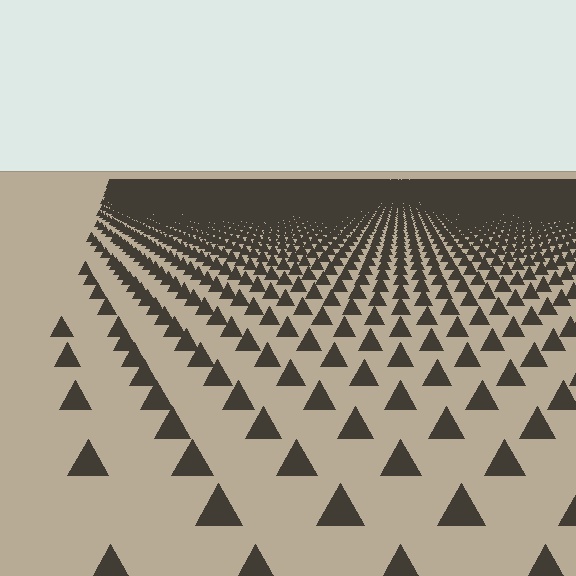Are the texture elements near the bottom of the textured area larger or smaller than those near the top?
Larger. Near the bottom, elements are closer to the viewer and appear at a bigger on-screen size.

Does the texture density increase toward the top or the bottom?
Density increases toward the top.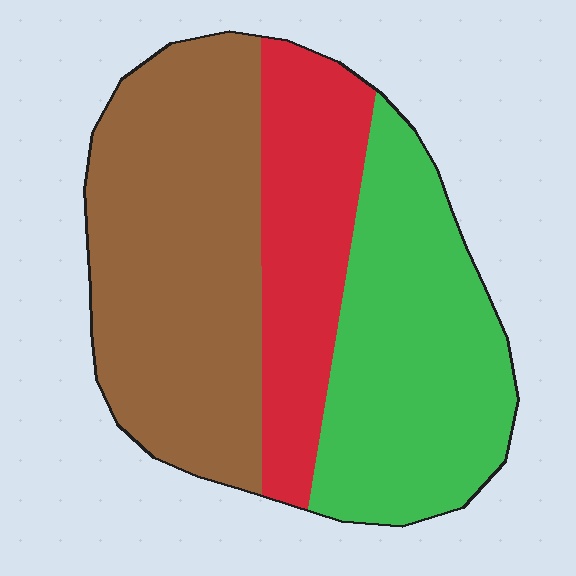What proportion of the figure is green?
Green covers 35% of the figure.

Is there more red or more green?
Green.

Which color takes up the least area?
Red, at roughly 25%.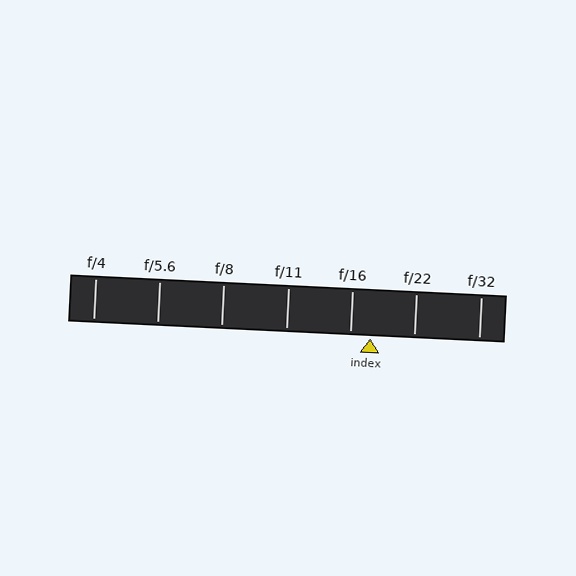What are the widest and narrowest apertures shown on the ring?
The widest aperture shown is f/4 and the narrowest is f/32.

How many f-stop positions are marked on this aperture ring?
There are 7 f-stop positions marked.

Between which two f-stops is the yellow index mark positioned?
The index mark is between f/16 and f/22.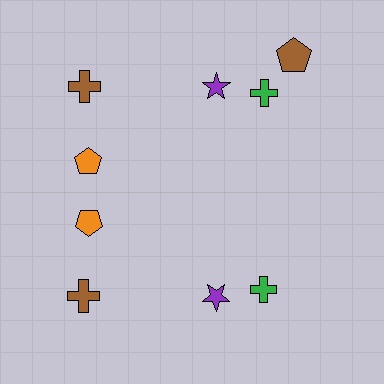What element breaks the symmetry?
A brown pentagon is missing from the bottom side.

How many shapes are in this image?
There are 9 shapes in this image.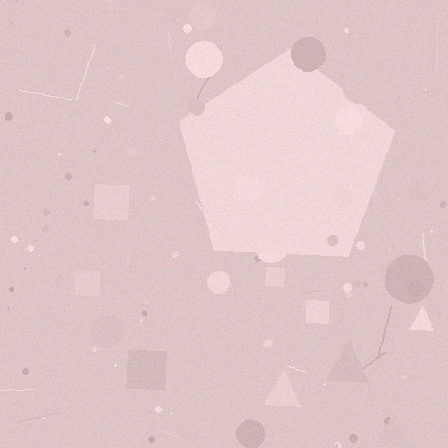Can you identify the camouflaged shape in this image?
The camouflaged shape is a pentagon.